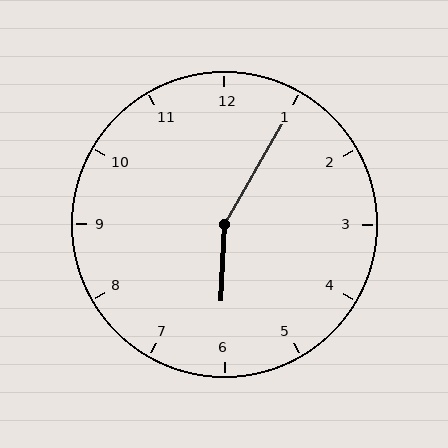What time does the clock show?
6:05.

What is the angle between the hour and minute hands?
Approximately 152 degrees.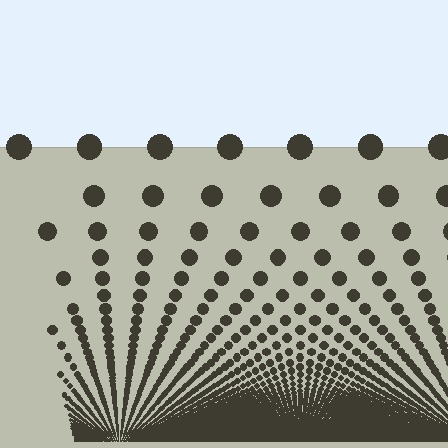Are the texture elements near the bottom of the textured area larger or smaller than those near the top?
Smaller. The gradient is inverted — elements near the bottom are smaller and denser.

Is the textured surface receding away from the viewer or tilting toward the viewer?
The surface appears to tilt toward the viewer. Texture elements get larger and sparser toward the top.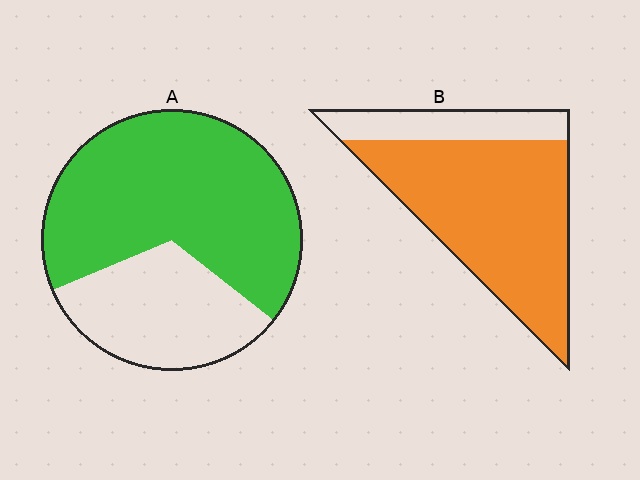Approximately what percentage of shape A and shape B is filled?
A is approximately 65% and B is approximately 80%.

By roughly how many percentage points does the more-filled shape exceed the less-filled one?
By roughly 10 percentage points (B over A).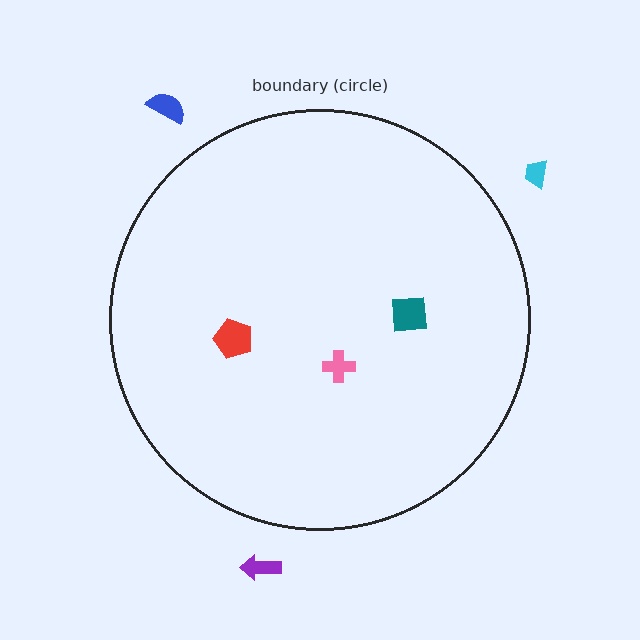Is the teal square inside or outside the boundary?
Inside.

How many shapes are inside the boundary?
3 inside, 3 outside.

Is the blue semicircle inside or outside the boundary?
Outside.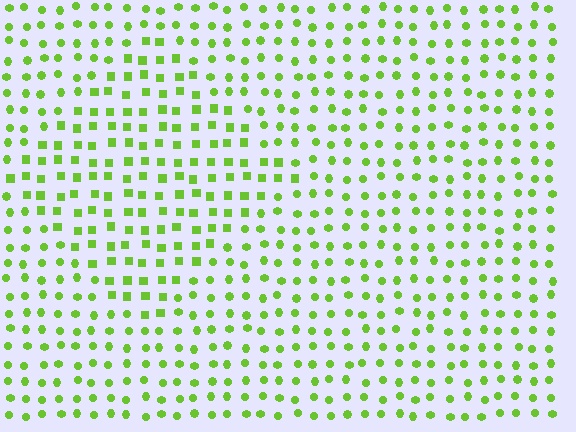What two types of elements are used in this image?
The image uses squares inside the diamond region and circles outside it.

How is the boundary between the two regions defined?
The boundary is defined by a change in element shape: squares inside vs. circles outside. All elements share the same color and spacing.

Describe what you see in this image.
The image is filled with small lime elements arranged in a uniform grid. A diamond-shaped region contains squares, while the surrounding area contains circles. The boundary is defined purely by the change in element shape.